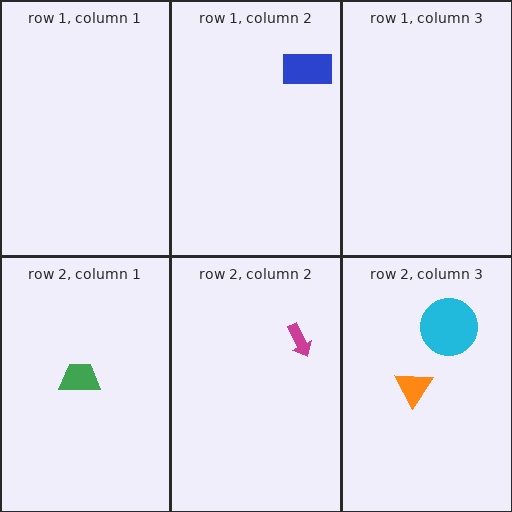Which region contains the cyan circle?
The row 2, column 3 region.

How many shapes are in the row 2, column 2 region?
1.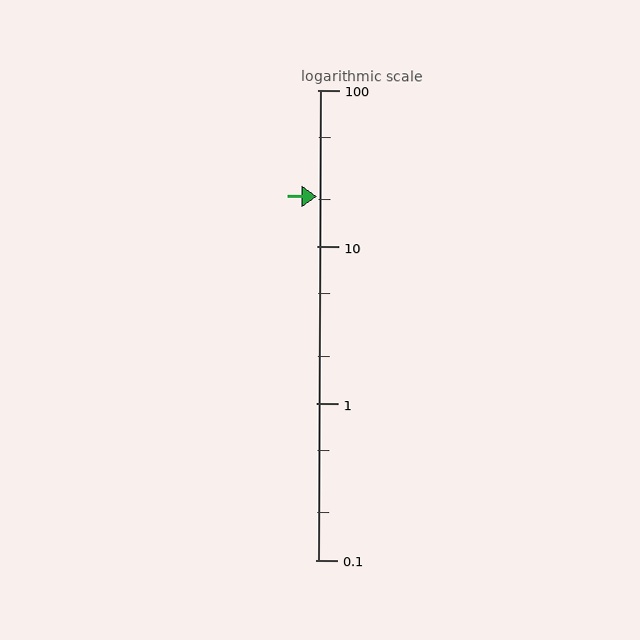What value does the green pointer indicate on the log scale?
The pointer indicates approximately 21.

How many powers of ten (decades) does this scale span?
The scale spans 3 decades, from 0.1 to 100.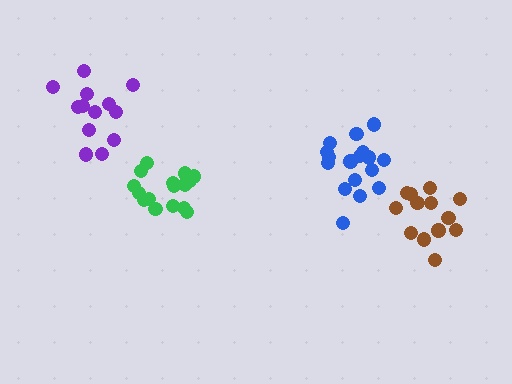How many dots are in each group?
Group 1: 17 dots, Group 2: 17 dots, Group 3: 14 dots, Group 4: 13 dots (61 total).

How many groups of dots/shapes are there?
There are 4 groups.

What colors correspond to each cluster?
The clusters are colored: green, blue, purple, brown.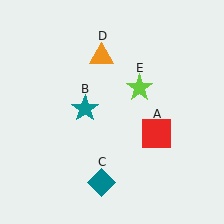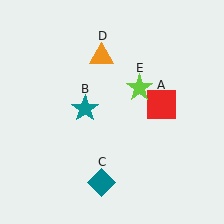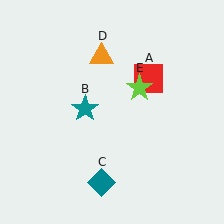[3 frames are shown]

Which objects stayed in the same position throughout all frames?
Teal star (object B) and teal diamond (object C) and orange triangle (object D) and lime star (object E) remained stationary.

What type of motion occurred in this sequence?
The red square (object A) rotated counterclockwise around the center of the scene.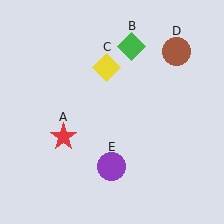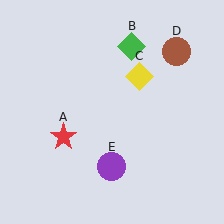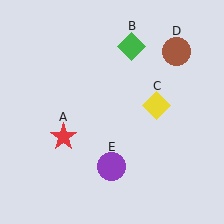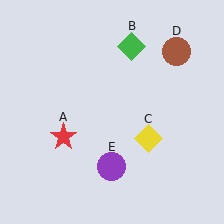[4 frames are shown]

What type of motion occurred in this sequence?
The yellow diamond (object C) rotated clockwise around the center of the scene.